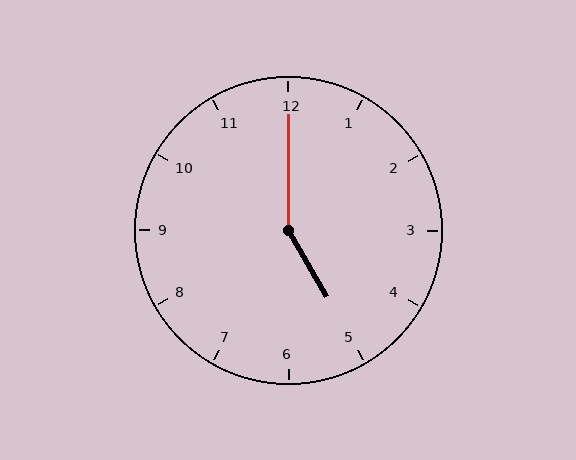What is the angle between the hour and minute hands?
Approximately 150 degrees.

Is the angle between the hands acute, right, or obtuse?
It is obtuse.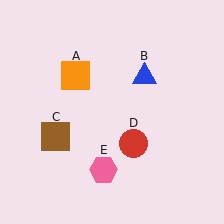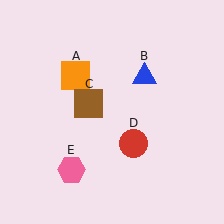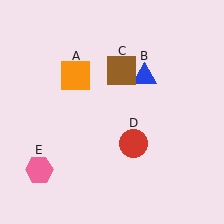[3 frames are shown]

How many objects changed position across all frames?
2 objects changed position: brown square (object C), pink hexagon (object E).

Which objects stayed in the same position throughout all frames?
Orange square (object A) and blue triangle (object B) and red circle (object D) remained stationary.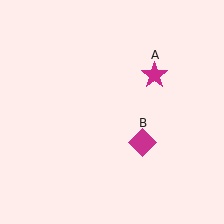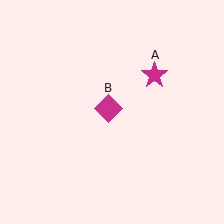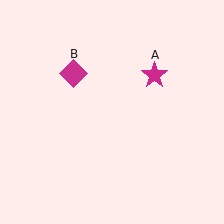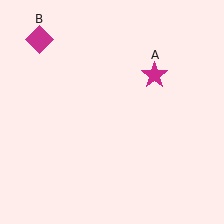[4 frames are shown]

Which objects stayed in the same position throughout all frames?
Magenta star (object A) remained stationary.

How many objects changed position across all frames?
1 object changed position: magenta diamond (object B).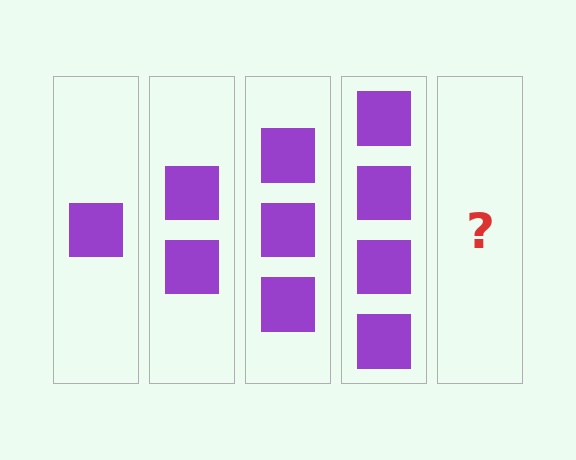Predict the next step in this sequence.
The next step is 5 squares.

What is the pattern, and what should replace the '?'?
The pattern is that each step adds one more square. The '?' should be 5 squares.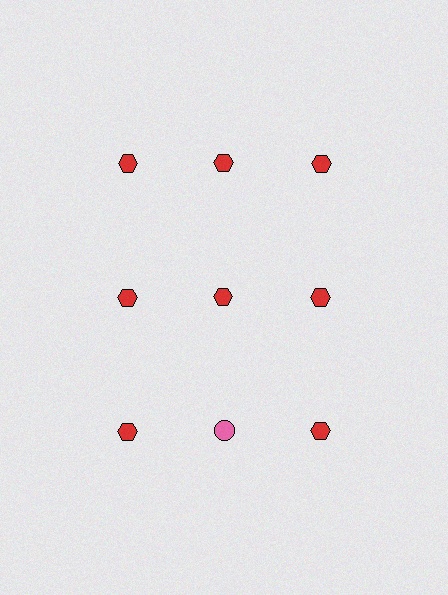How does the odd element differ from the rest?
It differs in both color (pink instead of red) and shape (circle instead of hexagon).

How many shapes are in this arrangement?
There are 9 shapes arranged in a grid pattern.